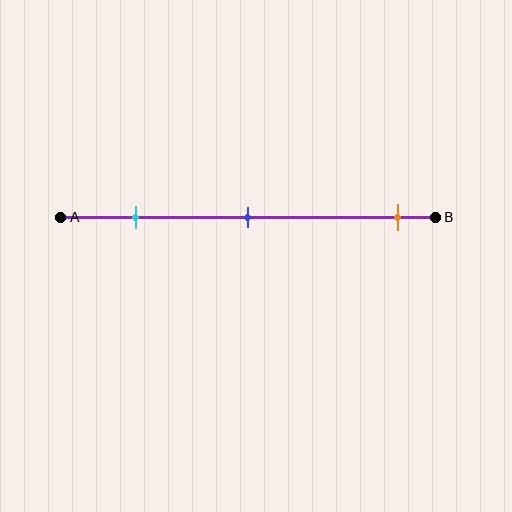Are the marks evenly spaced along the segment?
No, the marks are not evenly spaced.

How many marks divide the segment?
There are 3 marks dividing the segment.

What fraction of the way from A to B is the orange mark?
The orange mark is approximately 90% (0.9) of the way from A to B.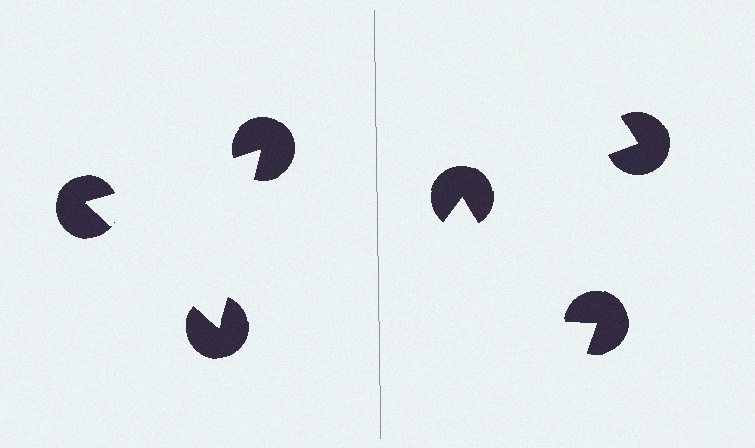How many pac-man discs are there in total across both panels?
6 — 3 on each side.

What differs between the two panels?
The pac-man discs are positioned identically on both sides; only the wedge orientations differ. On the left they align to a triangle; on the right they are misaligned.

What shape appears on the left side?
An illusory triangle.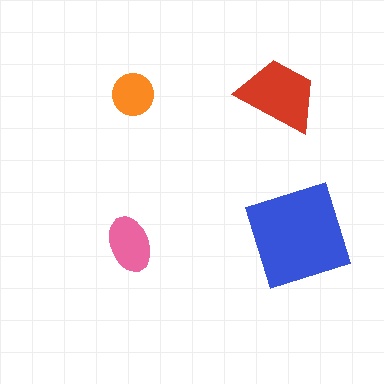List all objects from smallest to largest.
The orange circle, the pink ellipse, the red trapezoid, the blue diamond.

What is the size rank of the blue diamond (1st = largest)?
1st.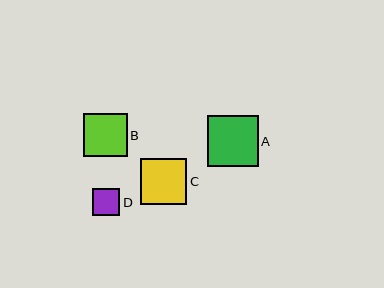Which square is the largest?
Square A is the largest with a size of approximately 51 pixels.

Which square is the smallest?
Square D is the smallest with a size of approximately 27 pixels.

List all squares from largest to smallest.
From largest to smallest: A, C, B, D.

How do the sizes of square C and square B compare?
Square C and square B are approximately the same size.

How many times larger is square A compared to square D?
Square A is approximately 1.9 times the size of square D.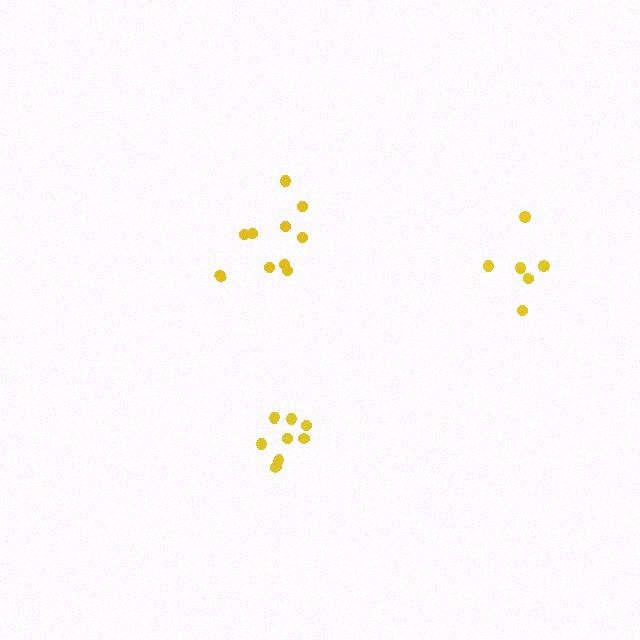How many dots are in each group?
Group 1: 6 dots, Group 2: 10 dots, Group 3: 8 dots (24 total).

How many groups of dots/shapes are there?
There are 3 groups.